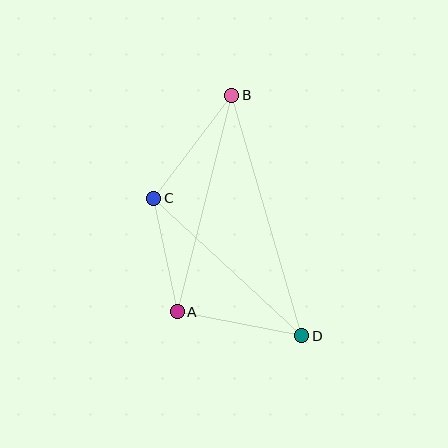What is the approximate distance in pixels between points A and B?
The distance between A and B is approximately 223 pixels.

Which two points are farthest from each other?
Points B and D are farthest from each other.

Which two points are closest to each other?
Points A and C are closest to each other.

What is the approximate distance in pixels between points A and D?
The distance between A and D is approximately 126 pixels.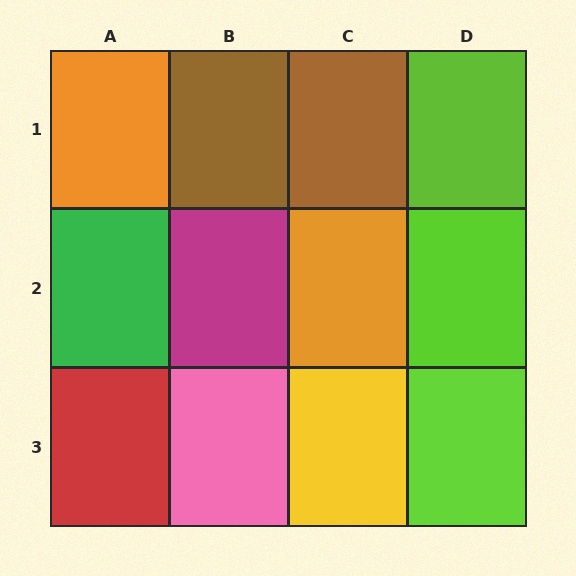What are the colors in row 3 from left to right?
Red, pink, yellow, lime.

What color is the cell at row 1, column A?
Orange.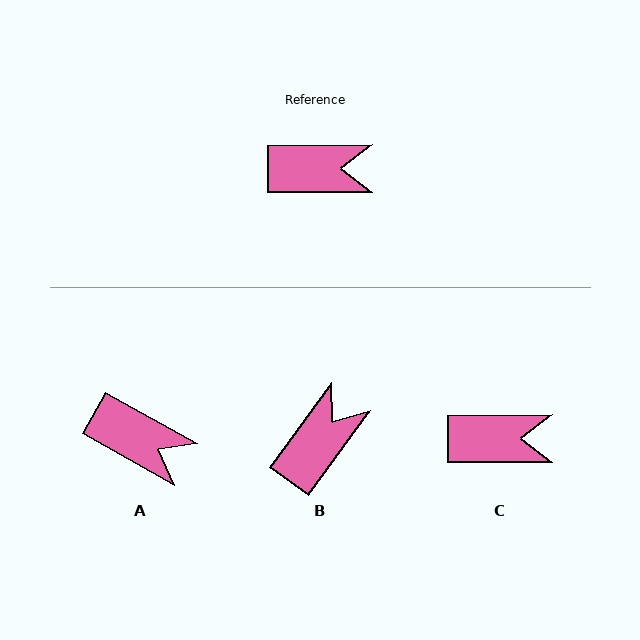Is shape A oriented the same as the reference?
No, it is off by about 29 degrees.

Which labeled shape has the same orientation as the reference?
C.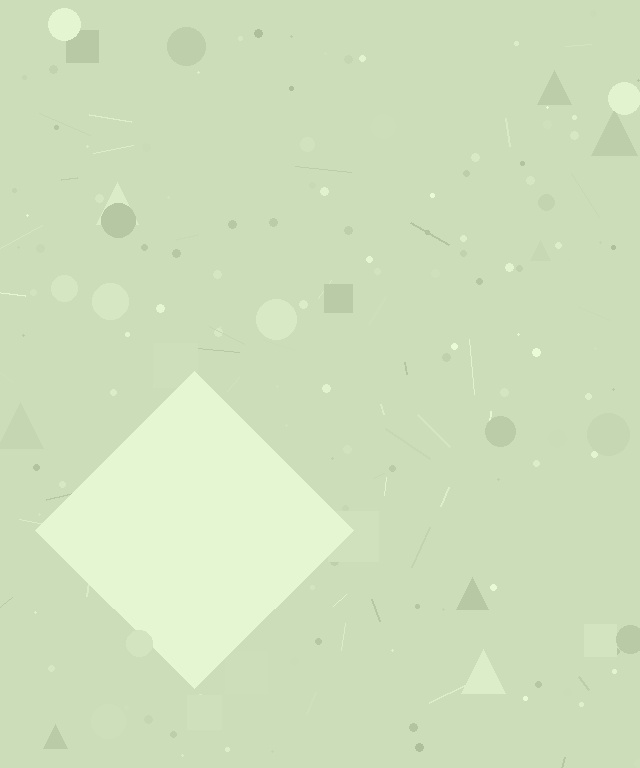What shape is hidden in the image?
A diamond is hidden in the image.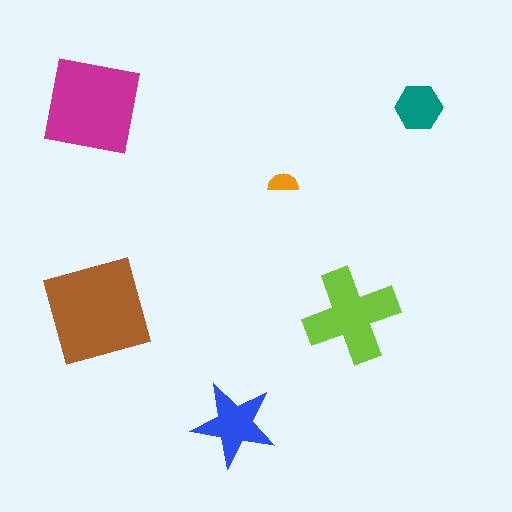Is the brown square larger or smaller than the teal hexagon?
Larger.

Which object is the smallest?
The orange semicircle.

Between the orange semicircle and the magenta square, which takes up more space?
The magenta square.